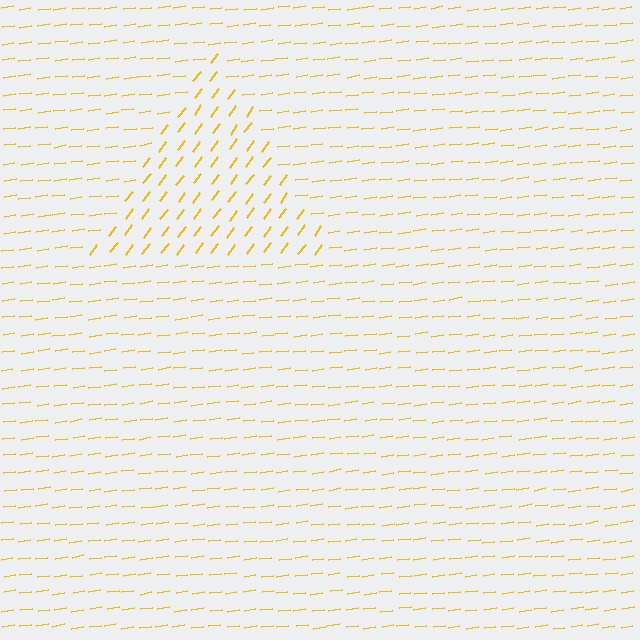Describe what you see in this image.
The image is filled with small yellow line segments. A triangle region in the image has lines oriented differently from the surrounding lines, creating a visible texture boundary.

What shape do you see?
I see a triangle.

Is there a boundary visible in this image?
Yes, there is a texture boundary formed by a change in line orientation.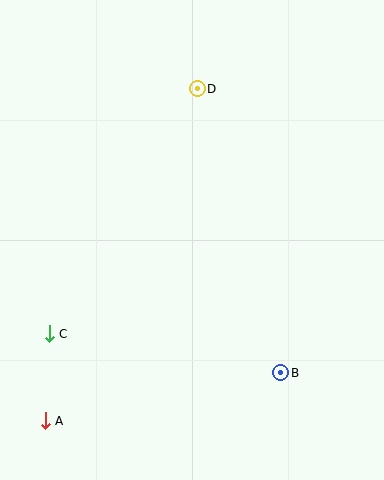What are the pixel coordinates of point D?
Point D is at (197, 89).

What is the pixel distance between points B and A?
The distance between B and A is 240 pixels.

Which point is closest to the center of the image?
Point D at (197, 89) is closest to the center.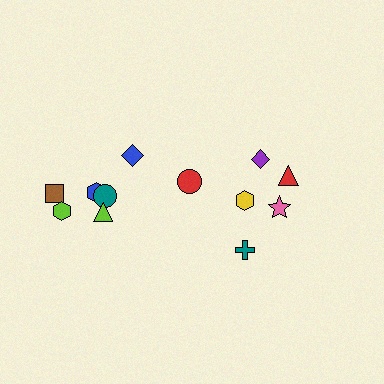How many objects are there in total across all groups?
There are 12 objects.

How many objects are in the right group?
There are 5 objects.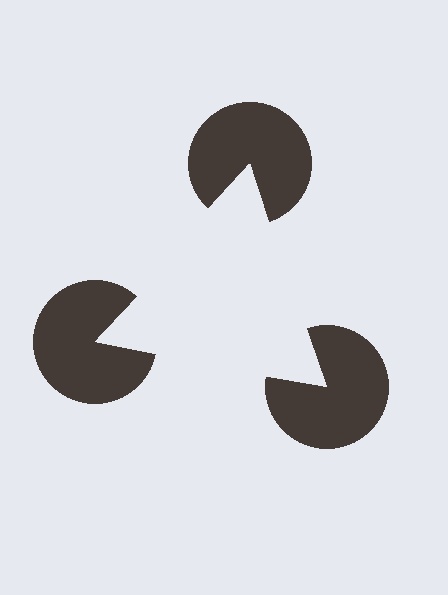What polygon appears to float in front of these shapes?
An illusory triangle — its edges are inferred from the aligned wedge cuts in the pac-man discs, not physically drawn.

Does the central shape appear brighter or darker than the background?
It typically appears slightly brighter than the background, even though no actual brightness change is drawn.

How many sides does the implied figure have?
3 sides.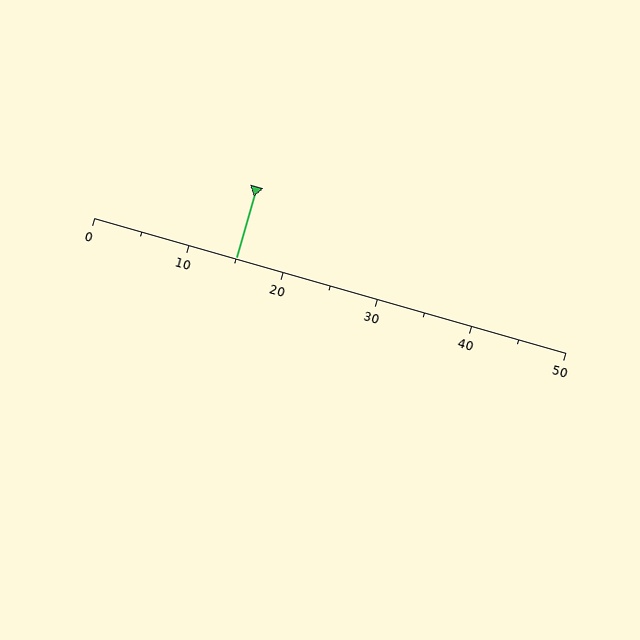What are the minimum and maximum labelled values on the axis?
The axis runs from 0 to 50.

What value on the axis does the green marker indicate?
The marker indicates approximately 15.